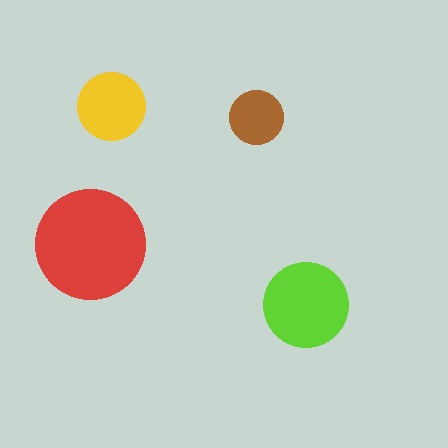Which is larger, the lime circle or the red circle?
The red one.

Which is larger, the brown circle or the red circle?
The red one.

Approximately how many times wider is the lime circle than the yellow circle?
About 1.5 times wider.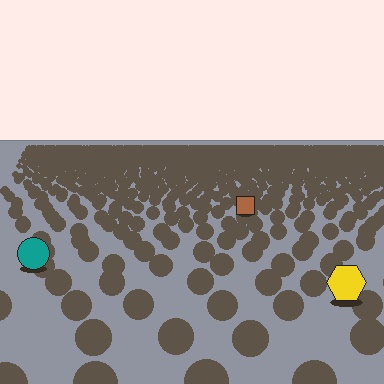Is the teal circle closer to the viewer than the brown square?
Yes. The teal circle is closer — you can tell from the texture gradient: the ground texture is coarser near it.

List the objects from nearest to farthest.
From nearest to farthest: the yellow hexagon, the teal circle, the brown square.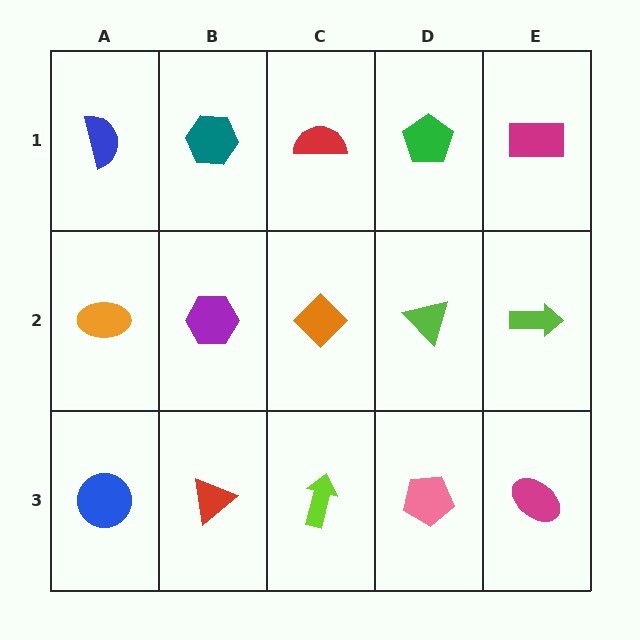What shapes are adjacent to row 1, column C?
An orange diamond (row 2, column C), a teal hexagon (row 1, column B), a green pentagon (row 1, column D).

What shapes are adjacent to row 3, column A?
An orange ellipse (row 2, column A), a red triangle (row 3, column B).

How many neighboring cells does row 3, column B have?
3.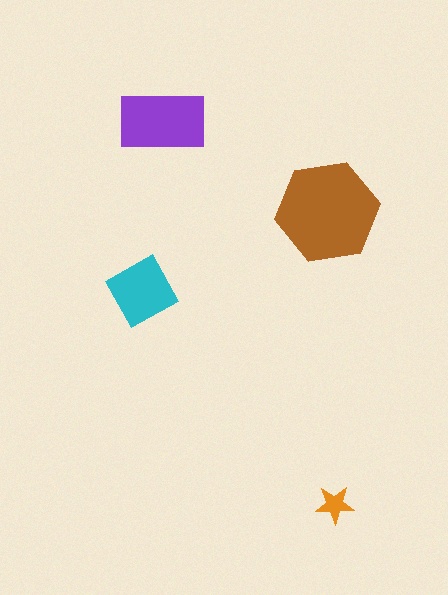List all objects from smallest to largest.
The orange star, the cyan square, the purple rectangle, the brown hexagon.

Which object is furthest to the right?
The orange star is rightmost.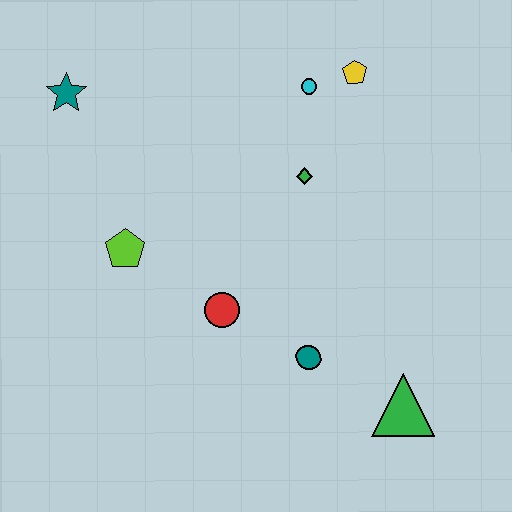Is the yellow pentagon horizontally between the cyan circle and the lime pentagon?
No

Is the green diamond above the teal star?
No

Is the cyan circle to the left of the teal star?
No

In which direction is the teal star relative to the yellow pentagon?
The teal star is to the left of the yellow pentagon.